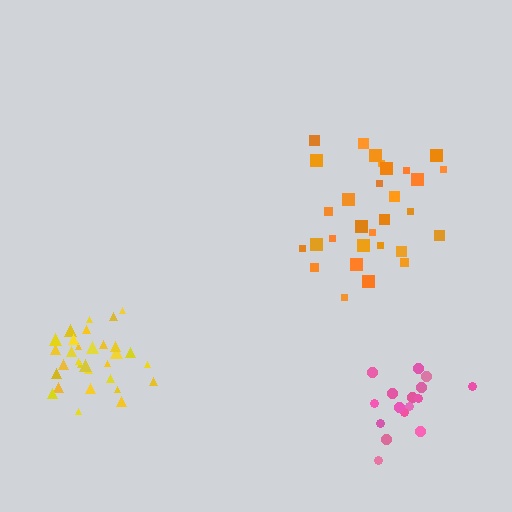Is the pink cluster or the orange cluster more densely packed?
Pink.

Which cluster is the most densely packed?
Yellow.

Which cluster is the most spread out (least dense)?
Orange.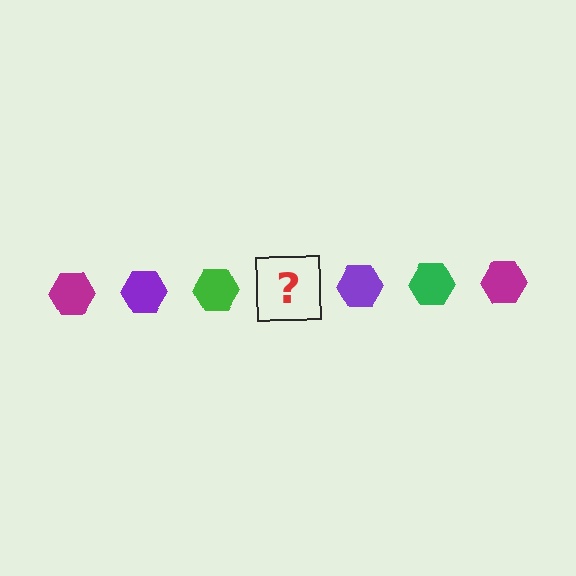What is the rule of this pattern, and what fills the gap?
The rule is that the pattern cycles through magenta, purple, green hexagons. The gap should be filled with a magenta hexagon.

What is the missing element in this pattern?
The missing element is a magenta hexagon.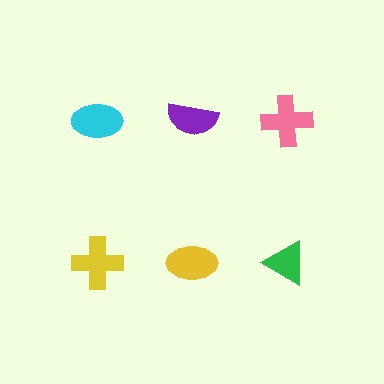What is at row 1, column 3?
A pink cross.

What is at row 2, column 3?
A green triangle.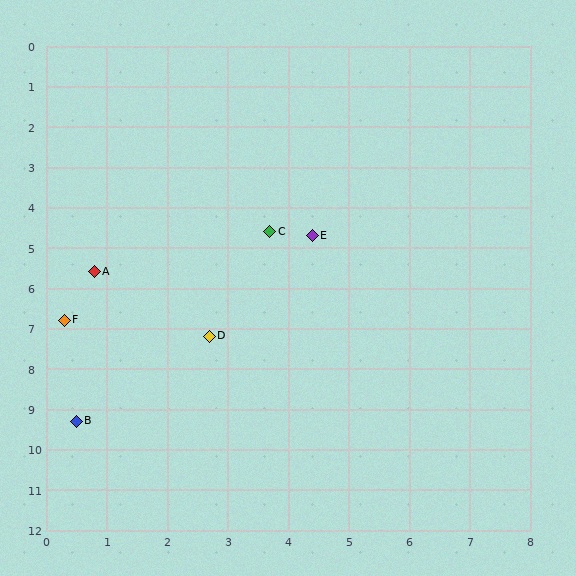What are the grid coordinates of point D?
Point D is at approximately (2.7, 7.2).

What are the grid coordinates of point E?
Point E is at approximately (4.4, 4.7).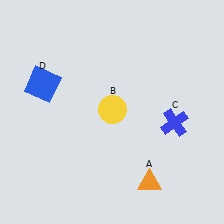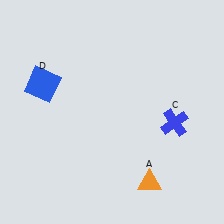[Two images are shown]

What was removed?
The yellow circle (B) was removed in Image 2.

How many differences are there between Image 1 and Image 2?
There is 1 difference between the two images.